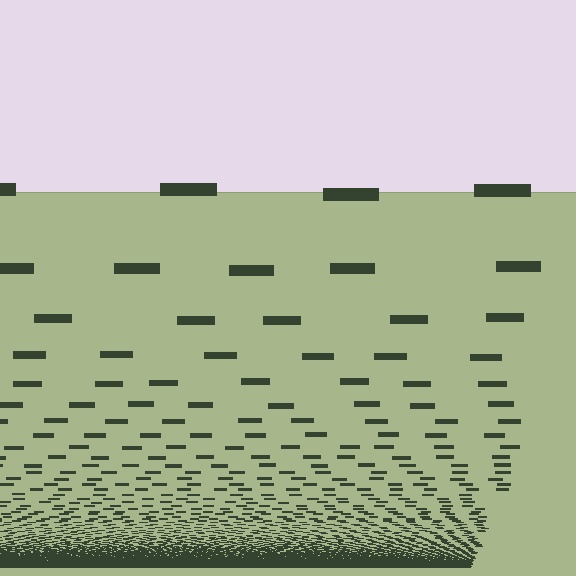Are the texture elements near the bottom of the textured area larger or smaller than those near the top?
Smaller. The gradient is inverted — elements near the bottom are smaller and denser.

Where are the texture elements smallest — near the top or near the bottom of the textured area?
Near the bottom.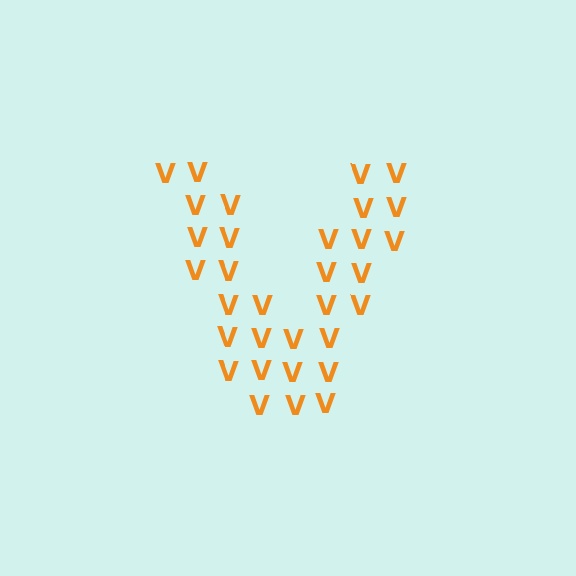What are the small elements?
The small elements are letter V's.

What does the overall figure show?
The overall figure shows the letter V.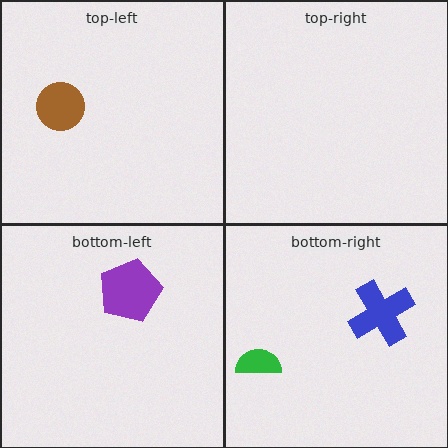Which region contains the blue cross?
The bottom-right region.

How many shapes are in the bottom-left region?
1.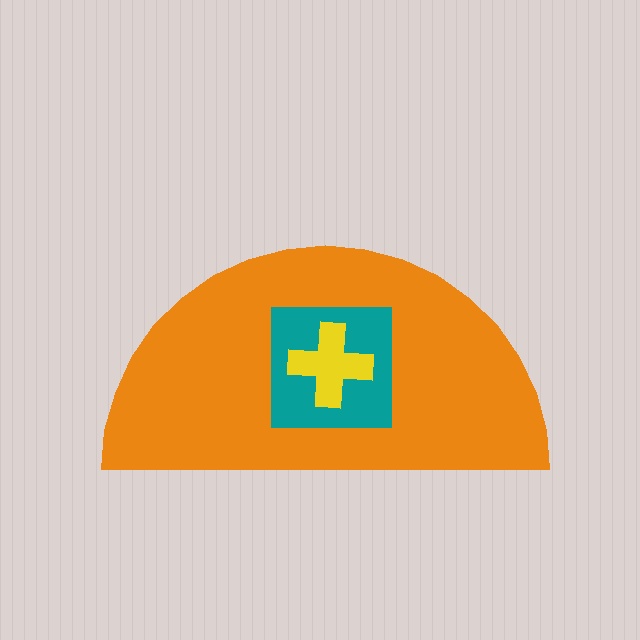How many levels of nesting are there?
3.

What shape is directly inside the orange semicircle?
The teal square.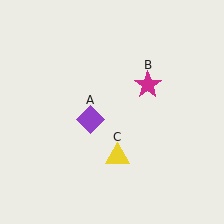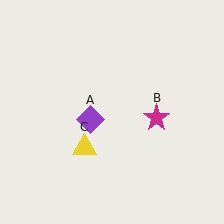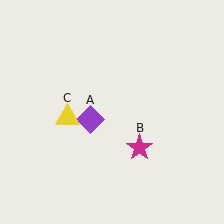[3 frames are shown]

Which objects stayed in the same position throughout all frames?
Purple diamond (object A) remained stationary.